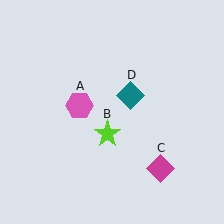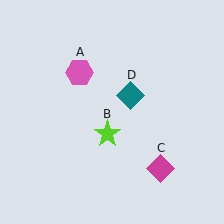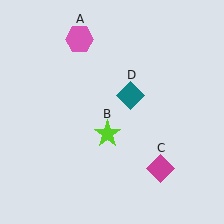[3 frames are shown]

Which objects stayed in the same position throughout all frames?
Lime star (object B) and magenta diamond (object C) and teal diamond (object D) remained stationary.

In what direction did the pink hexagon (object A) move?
The pink hexagon (object A) moved up.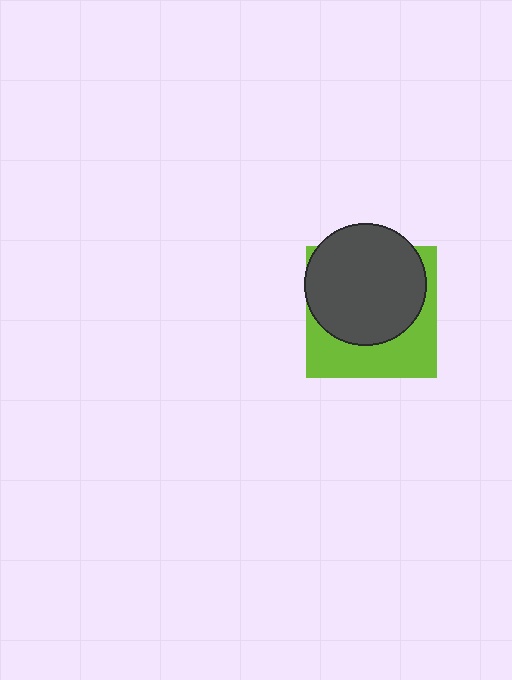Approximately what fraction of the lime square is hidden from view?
Roughly 59% of the lime square is hidden behind the dark gray circle.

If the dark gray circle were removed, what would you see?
You would see the complete lime square.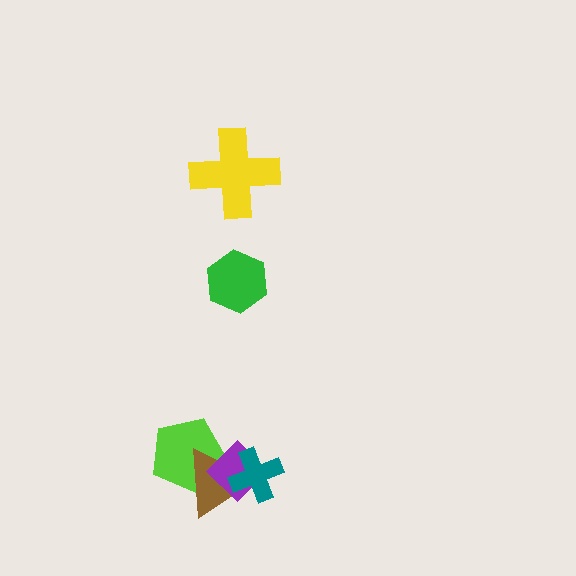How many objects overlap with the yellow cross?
0 objects overlap with the yellow cross.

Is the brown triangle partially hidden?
Yes, it is partially covered by another shape.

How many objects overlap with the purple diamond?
3 objects overlap with the purple diamond.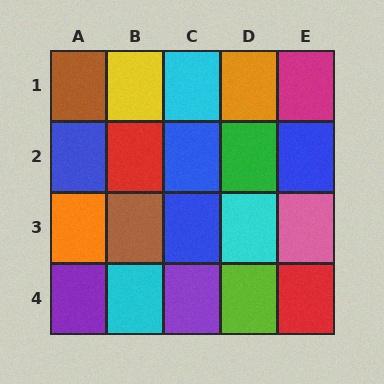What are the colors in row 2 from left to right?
Blue, red, blue, green, blue.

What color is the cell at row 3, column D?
Cyan.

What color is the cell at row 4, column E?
Red.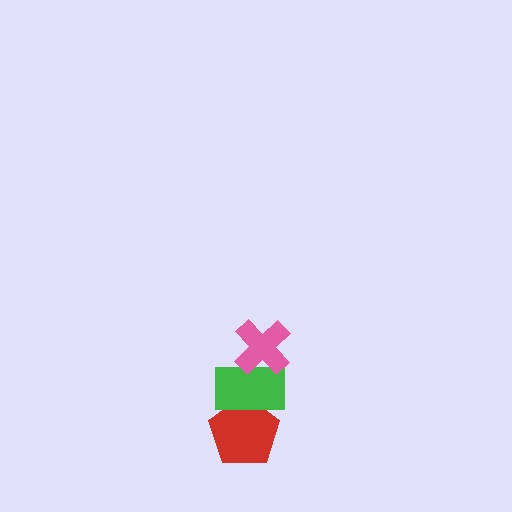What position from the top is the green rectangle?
The green rectangle is 2nd from the top.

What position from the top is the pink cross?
The pink cross is 1st from the top.